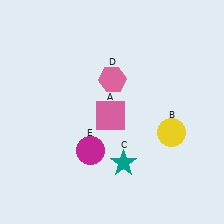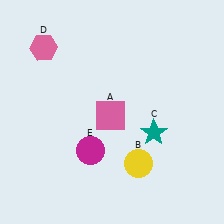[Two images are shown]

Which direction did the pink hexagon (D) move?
The pink hexagon (D) moved left.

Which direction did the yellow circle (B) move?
The yellow circle (B) moved left.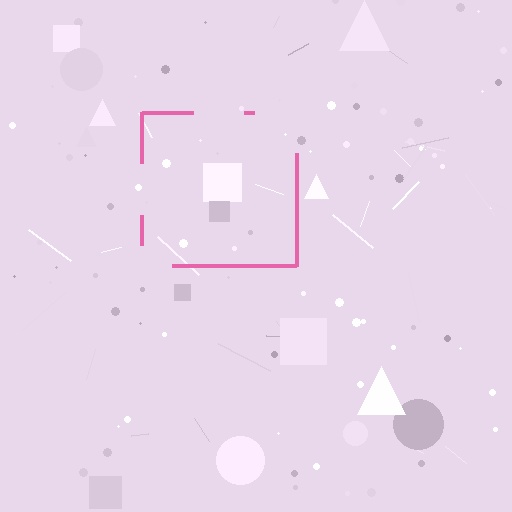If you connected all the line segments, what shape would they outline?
They would outline a square.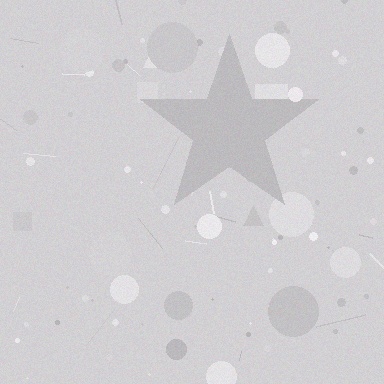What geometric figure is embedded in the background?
A star is embedded in the background.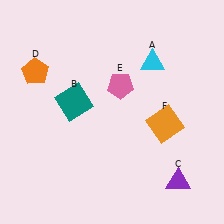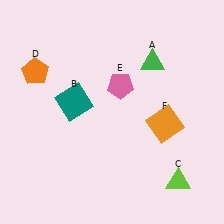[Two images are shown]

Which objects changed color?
A changed from cyan to green. C changed from purple to lime.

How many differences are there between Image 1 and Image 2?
There are 2 differences between the two images.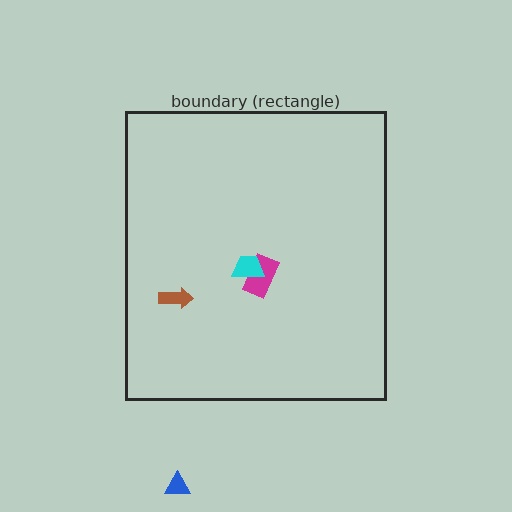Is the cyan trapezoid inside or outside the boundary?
Inside.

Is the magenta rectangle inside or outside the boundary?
Inside.